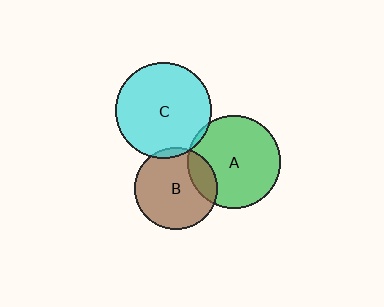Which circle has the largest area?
Circle C (cyan).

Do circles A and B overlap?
Yes.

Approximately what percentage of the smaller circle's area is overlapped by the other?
Approximately 20%.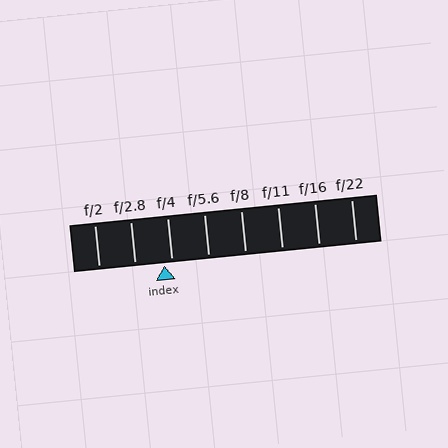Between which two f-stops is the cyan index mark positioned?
The index mark is between f/2.8 and f/4.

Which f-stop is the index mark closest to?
The index mark is closest to f/4.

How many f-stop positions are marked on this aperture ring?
There are 8 f-stop positions marked.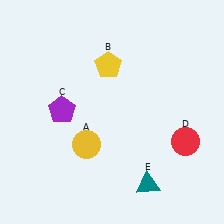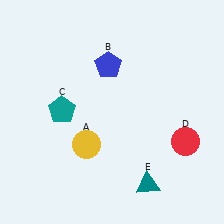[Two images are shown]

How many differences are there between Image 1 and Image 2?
There are 2 differences between the two images.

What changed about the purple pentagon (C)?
In Image 1, C is purple. In Image 2, it changed to teal.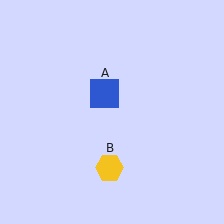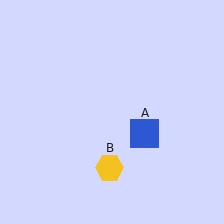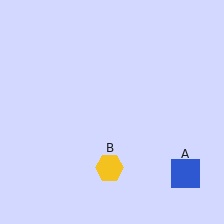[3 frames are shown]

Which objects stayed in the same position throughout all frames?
Yellow hexagon (object B) remained stationary.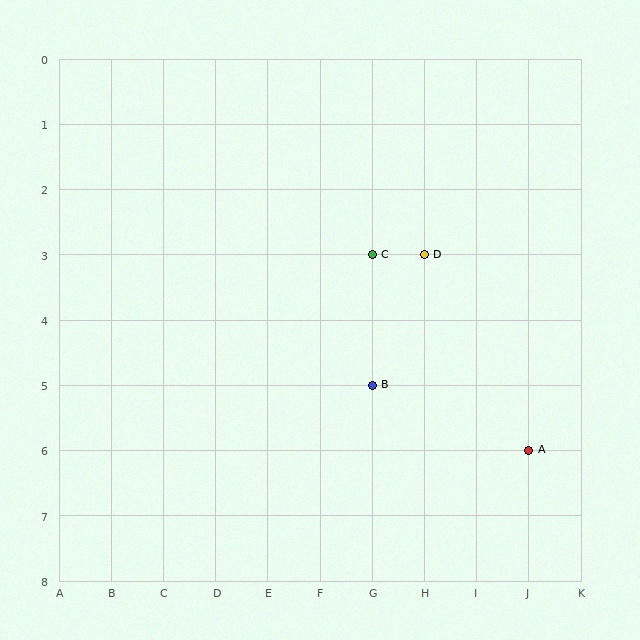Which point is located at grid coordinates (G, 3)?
Point C is at (G, 3).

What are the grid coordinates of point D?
Point D is at grid coordinates (H, 3).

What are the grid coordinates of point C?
Point C is at grid coordinates (G, 3).